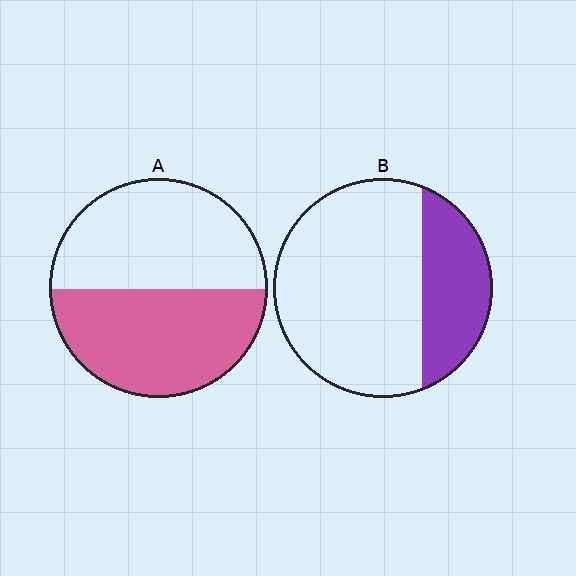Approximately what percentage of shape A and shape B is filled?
A is approximately 50% and B is approximately 30%.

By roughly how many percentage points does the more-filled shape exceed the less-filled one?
By roughly 20 percentage points (A over B).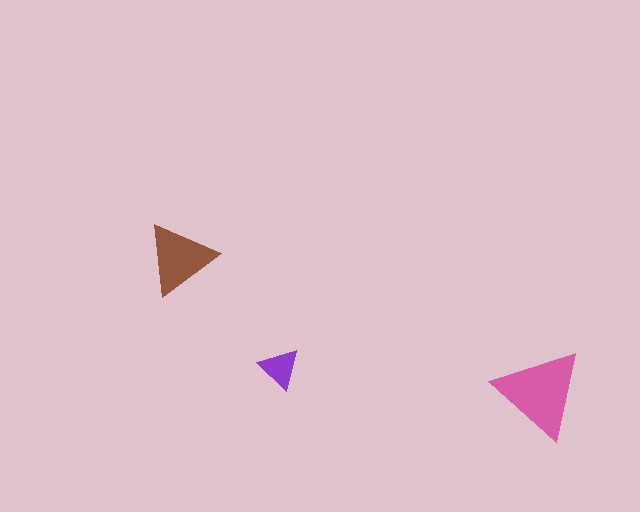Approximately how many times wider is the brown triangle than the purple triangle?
About 2 times wider.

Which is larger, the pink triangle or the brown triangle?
The pink one.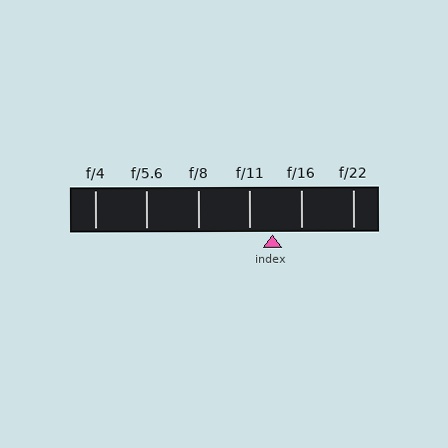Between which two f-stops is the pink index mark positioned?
The index mark is between f/11 and f/16.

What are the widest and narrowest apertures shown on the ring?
The widest aperture shown is f/4 and the narrowest is f/22.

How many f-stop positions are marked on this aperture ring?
There are 6 f-stop positions marked.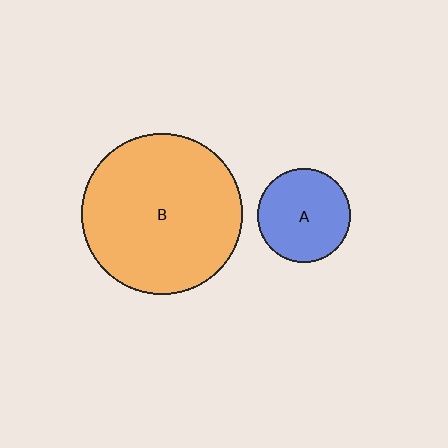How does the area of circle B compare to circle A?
Approximately 3.0 times.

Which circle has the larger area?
Circle B (orange).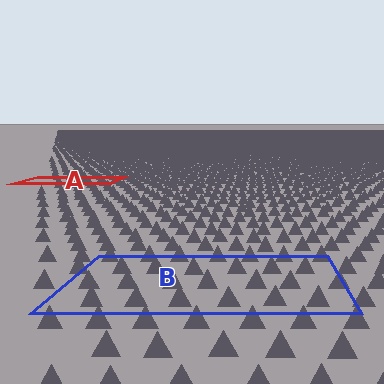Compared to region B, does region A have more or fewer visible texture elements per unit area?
Region A has more texture elements per unit area — they are packed more densely because it is farther away.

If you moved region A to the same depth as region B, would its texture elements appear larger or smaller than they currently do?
They would appear larger. At a closer depth, the same texture elements are projected at a bigger on-screen size.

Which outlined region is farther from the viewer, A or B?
Region A is farther from the viewer — the texture elements inside it appear smaller and more densely packed.